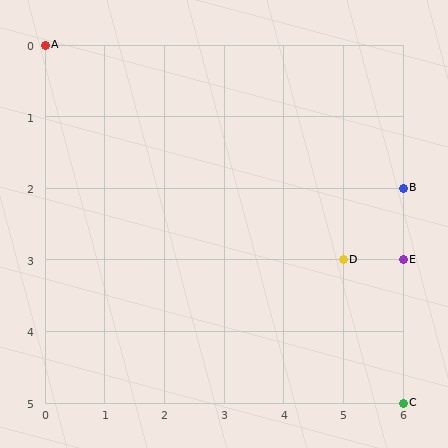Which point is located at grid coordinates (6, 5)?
Point C is at (6, 5).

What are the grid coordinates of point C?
Point C is at grid coordinates (6, 5).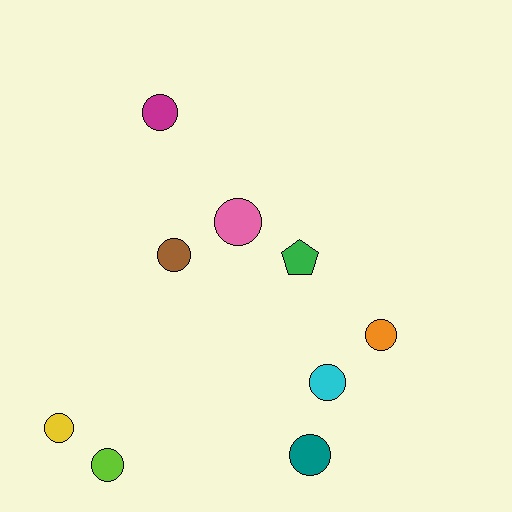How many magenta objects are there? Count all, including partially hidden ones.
There is 1 magenta object.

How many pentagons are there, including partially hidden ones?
There is 1 pentagon.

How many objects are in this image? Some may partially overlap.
There are 9 objects.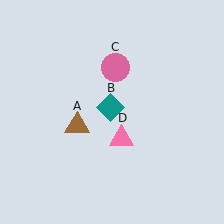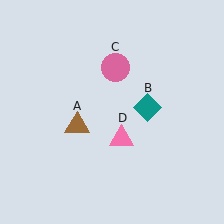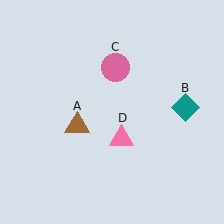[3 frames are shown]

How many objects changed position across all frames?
1 object changed position: teal diamond (object B).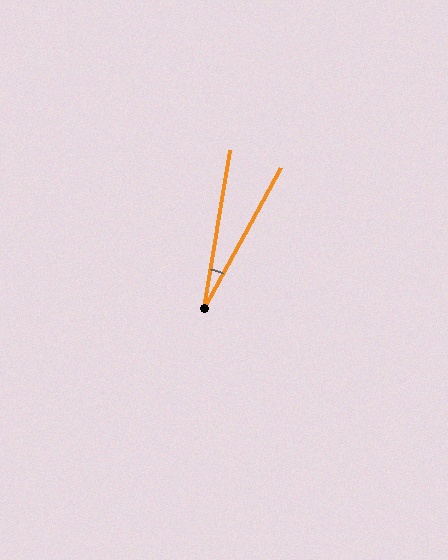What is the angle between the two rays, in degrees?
Approximately 19 degrees.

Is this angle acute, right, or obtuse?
It is acute.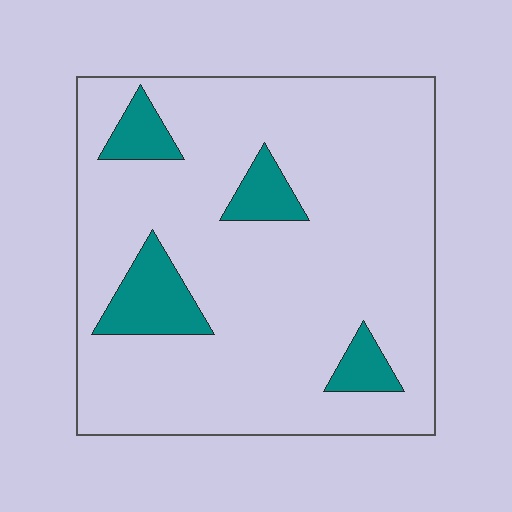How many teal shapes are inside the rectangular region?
4.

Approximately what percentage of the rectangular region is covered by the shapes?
Approximately 15%.